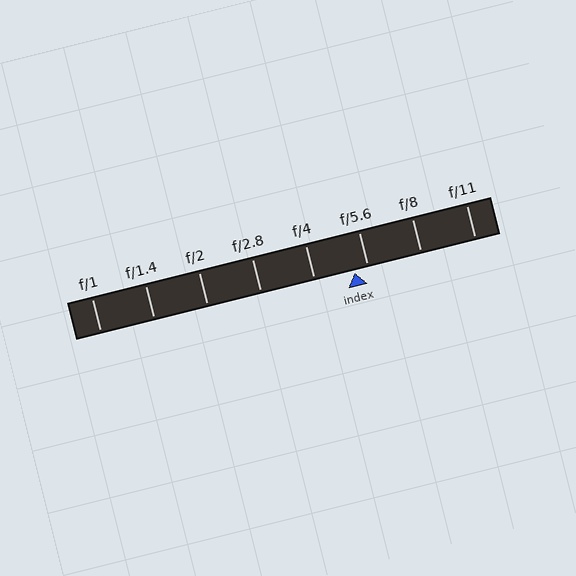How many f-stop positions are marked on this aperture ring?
There are 8 f-stop positions marked.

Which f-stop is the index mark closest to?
The index mark is closest to f/5.6.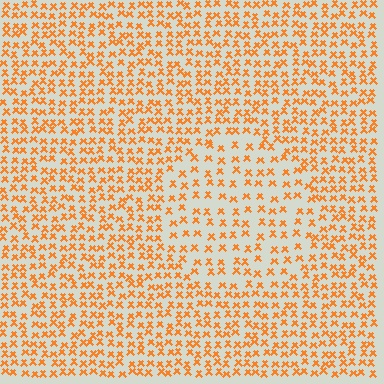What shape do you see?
I see a circle.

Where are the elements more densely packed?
The elements are more densely packed outside the circle boundary.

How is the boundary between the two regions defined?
The boundary is defined by a change in element density (approximately 1.7x ratio). All elements are the same color, size, and shape.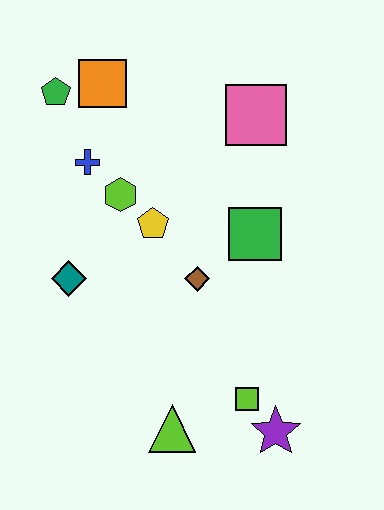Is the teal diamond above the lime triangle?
Yes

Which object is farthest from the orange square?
The purple star is farthest from the orange square.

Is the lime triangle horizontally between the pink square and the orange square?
Yes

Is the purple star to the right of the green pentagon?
Yes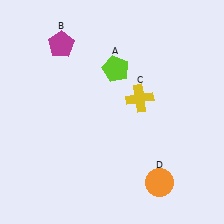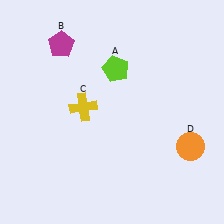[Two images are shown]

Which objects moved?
The objects that moved are: the yellow cross (C), the orange circle (D).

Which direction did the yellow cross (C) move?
The yellow cross (C) moved left.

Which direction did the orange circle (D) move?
The orange circle (D) moved up.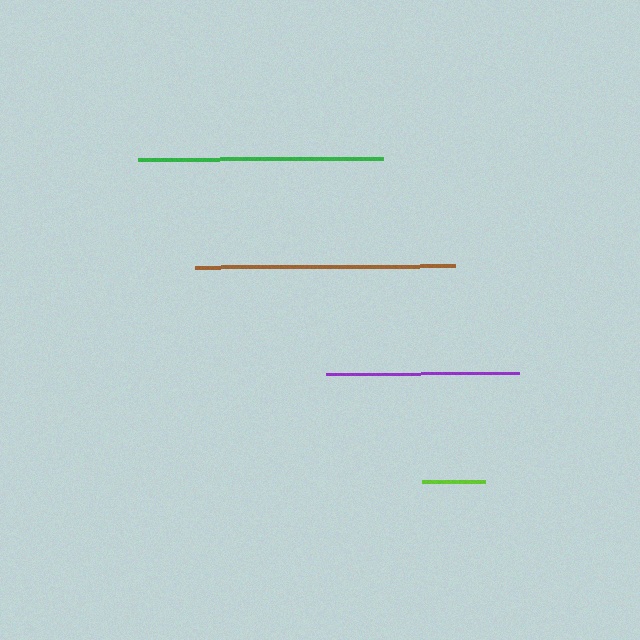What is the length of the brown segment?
The brown segment is approximately 260 pixels long.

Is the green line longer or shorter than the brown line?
The brown line is longer than the green line.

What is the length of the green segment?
The green segment is approximately 245 pixels long.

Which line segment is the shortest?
The lime line is the shortest at approximately 63 pixels.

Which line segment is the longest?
The brown line is the longest at approximately 260 pixels.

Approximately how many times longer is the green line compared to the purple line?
The green line is approximately 1.3 times the length of the purple line.